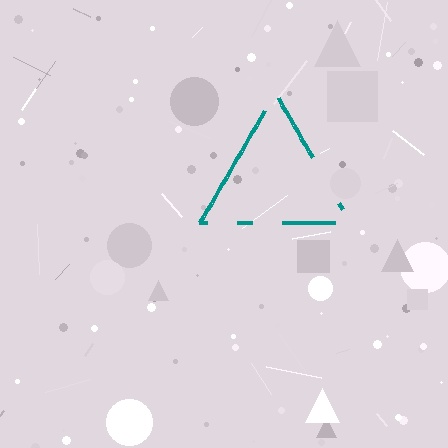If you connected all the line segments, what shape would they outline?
They would outline a triangle.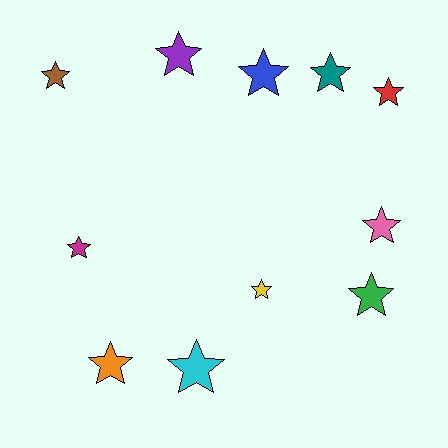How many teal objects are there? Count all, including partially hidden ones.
There is 1 teal object.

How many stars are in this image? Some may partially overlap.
There are 11 stars.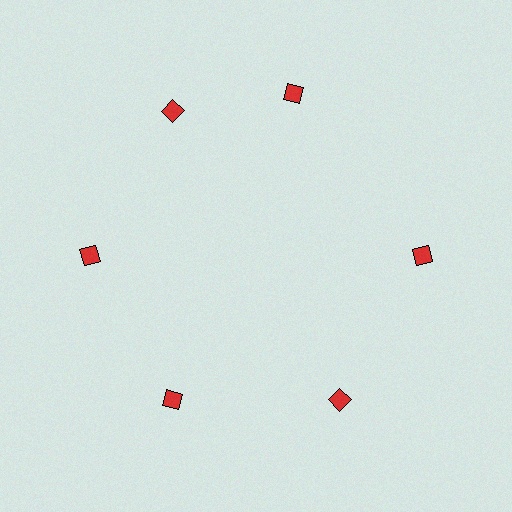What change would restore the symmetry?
The symmetry would be restored by rotating it back into even spacing with its neighbors so that all 6 diamonds sit at equal angles and equal distance from the center.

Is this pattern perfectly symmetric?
No. The 6 red diamonds are arranged in a ring, but one element near the 1 o'clock position is rotated out of alignment along the ring, breaking the 6-fold rotational symmetry.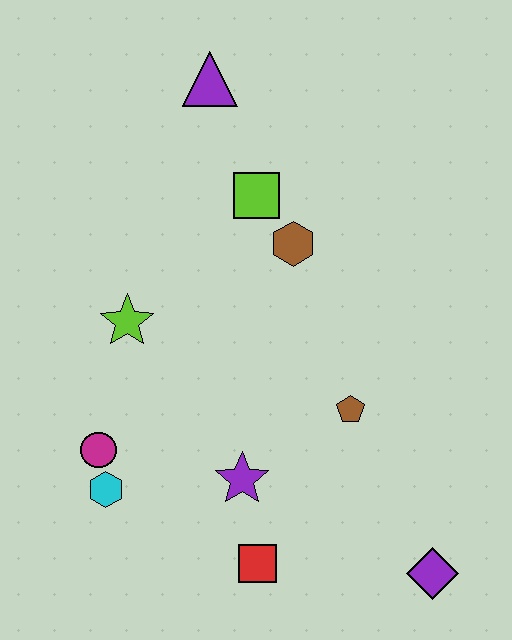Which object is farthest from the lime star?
The purple diamond is farthest from the lime star.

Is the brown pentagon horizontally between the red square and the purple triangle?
No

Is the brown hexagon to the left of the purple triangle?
No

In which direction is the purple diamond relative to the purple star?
The purple diamond is to the right of the purple star.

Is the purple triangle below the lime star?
No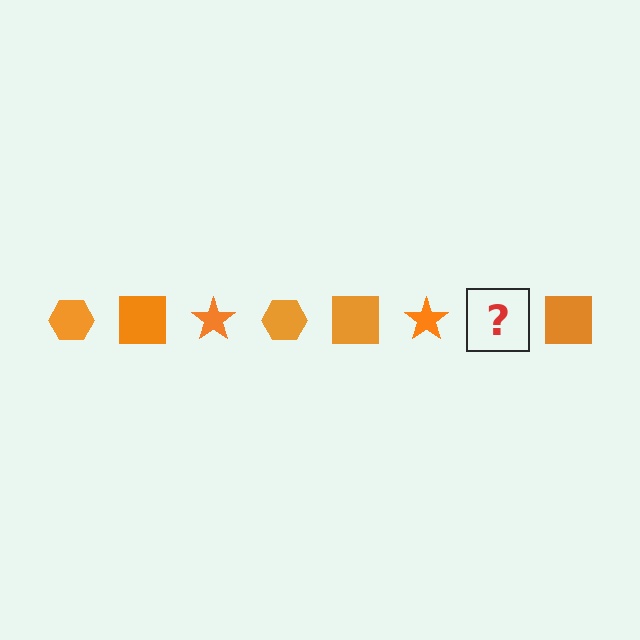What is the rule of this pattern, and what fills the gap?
The rule is that the pattern cycles through hexagon, square, star shapes in orange. The gap should be filled with an orange hexagon.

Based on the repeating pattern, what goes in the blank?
The blank should be an orange hexagon.